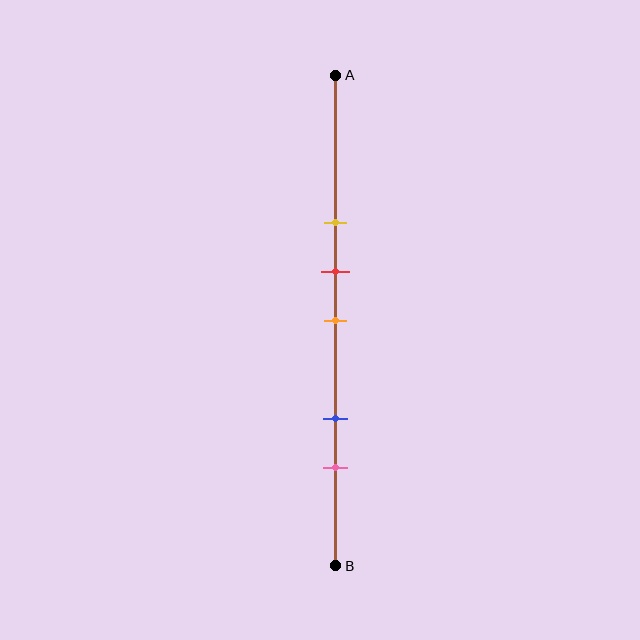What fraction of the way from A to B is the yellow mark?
The yellow mark is approximately 30% (0.3) of the way from A to B.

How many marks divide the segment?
There are 5 marks dividing the segment.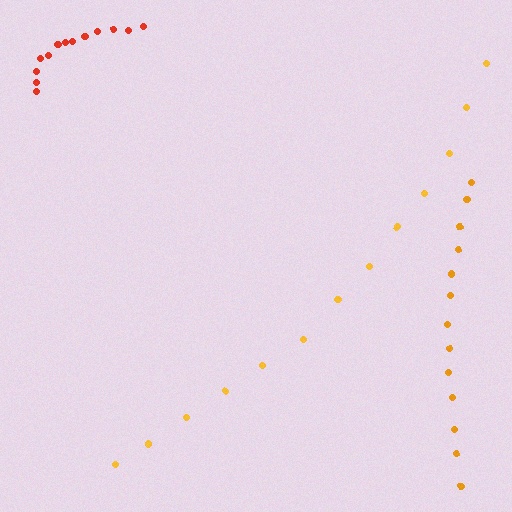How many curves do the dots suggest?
There are 3 distinct paths.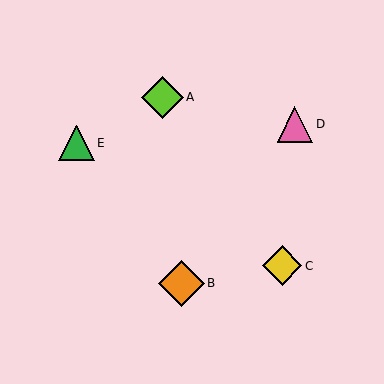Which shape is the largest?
The orange diamond (labeled B) is the largest.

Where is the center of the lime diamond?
The center of the lime diamond is at (162, 97).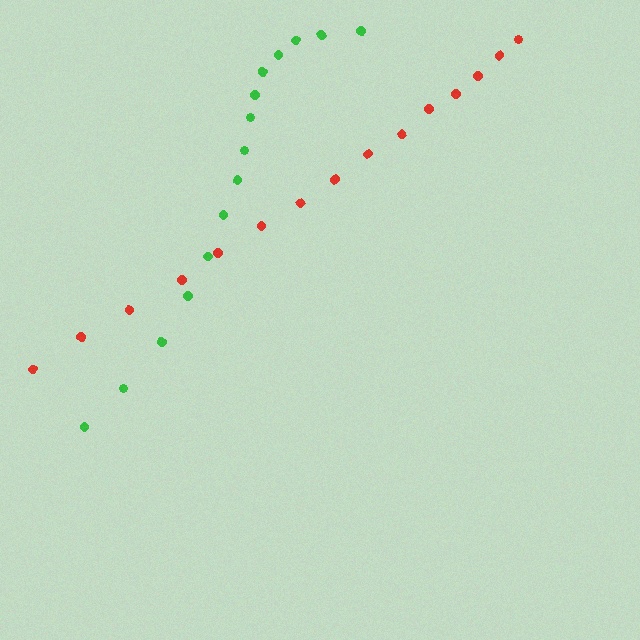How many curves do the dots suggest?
There are 2 distinct paths.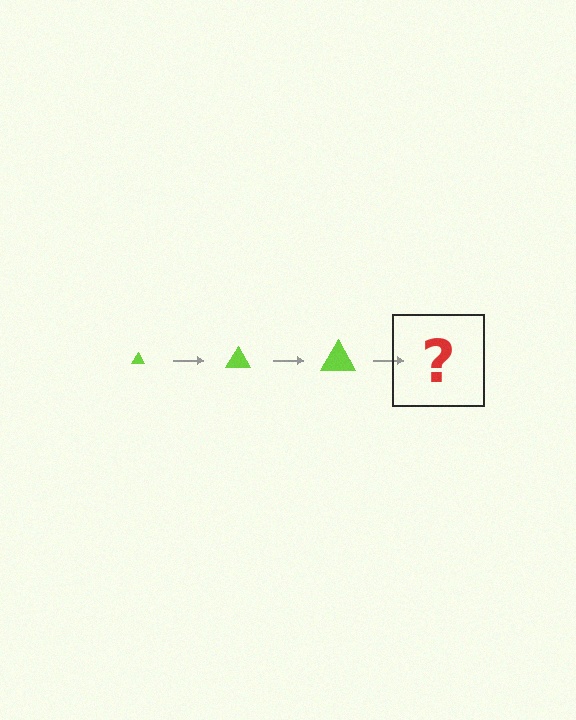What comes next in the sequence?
The next element should be a lime triangle, larger than the previous one.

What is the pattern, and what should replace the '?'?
The pattern is that the triangle gets progressively larger each step. The '?' should be a lime triangle, larger than the previous one.